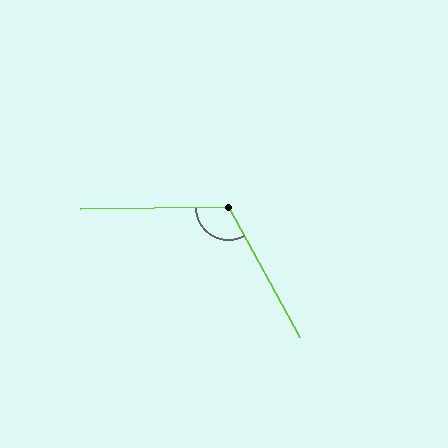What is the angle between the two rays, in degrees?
Approximately 118 degrees.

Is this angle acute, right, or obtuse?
It is obtuse.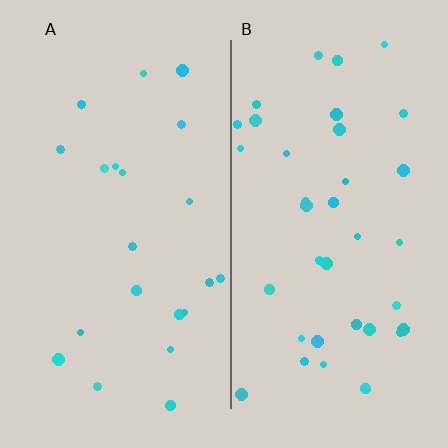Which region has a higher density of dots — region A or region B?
B (the right).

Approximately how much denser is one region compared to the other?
Approximately 1.7× — region B over region A.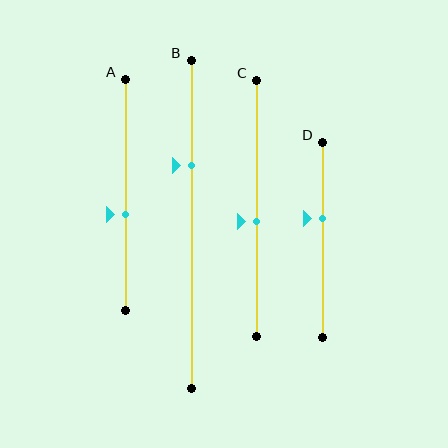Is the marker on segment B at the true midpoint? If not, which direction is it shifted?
No, the marker on segment B is shifted upward by about 18% of the segment length.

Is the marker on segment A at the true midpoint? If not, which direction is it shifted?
No, the marker on segment A is shifted downward by about 8% of the segment length.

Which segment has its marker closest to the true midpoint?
Segment C has its marker closest to the true midpoint.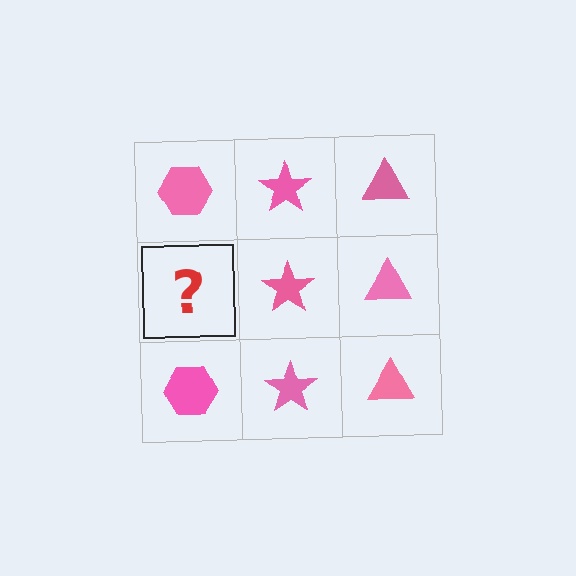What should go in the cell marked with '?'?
The missing cell should contain a pink hexagon.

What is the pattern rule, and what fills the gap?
The rule is that each column has a consistent shape. The gap should be filled with a pink hexagon.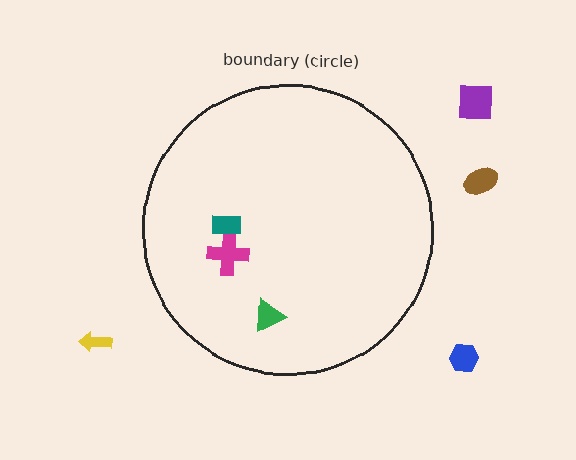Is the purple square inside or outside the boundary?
Outside.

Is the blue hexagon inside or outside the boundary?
Outside.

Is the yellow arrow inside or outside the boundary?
Outside.